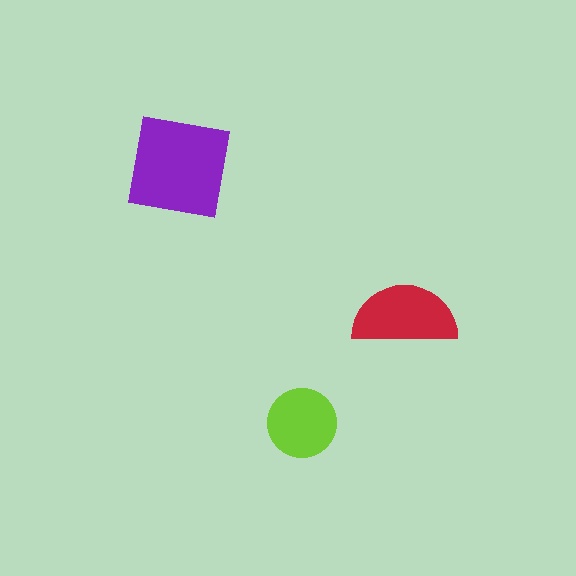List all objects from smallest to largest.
The lime circle, the red semicircle, the purple square.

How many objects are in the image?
There are 3 objects in the image.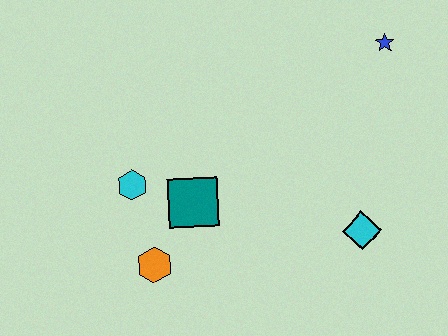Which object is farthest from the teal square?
The blue star is farthest from the teal square.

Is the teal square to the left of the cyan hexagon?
No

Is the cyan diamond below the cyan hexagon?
Yes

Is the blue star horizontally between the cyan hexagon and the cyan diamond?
No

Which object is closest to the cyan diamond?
The teal square is closest to the cyan diamond.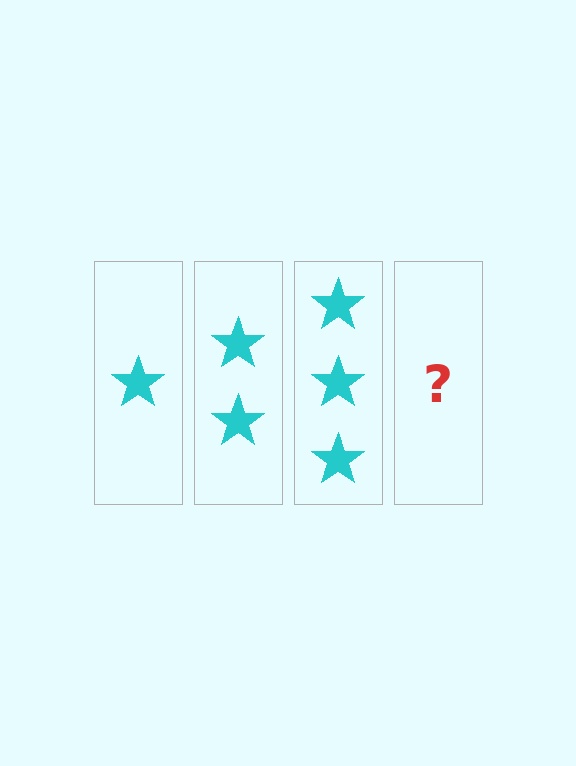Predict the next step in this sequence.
The next step is 4 stars.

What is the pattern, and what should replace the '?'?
The pattern is that each step adds one more star. The '?' should be 4 stars.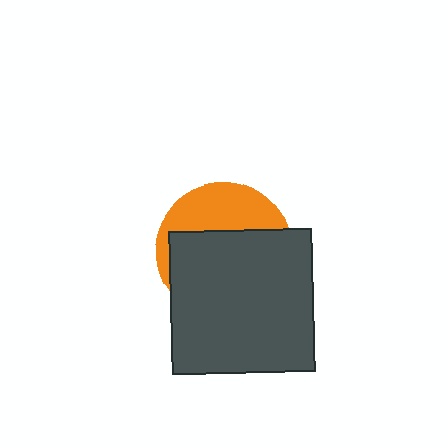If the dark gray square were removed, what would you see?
You would see the complete orange circle.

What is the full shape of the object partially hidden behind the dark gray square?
The partially hidden object is an orange circle.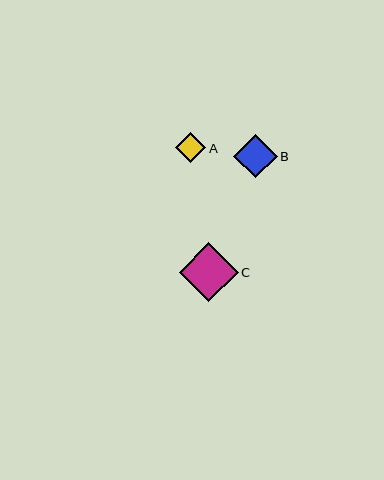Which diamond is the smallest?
Diamond A is the smallest with a size of approximately 30 pixels.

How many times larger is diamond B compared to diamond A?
Diamond B is approximately 1.4 times the size of diamond A.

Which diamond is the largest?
Diamond C is the largest with a size of approximately 58 pixels.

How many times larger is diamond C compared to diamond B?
Diamond C is approximately 1.3 times the size of diamond B.